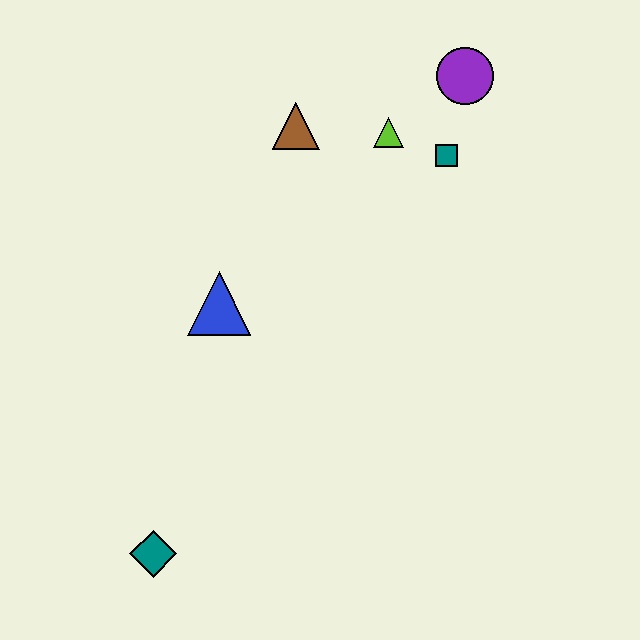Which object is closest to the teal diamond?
The blue triangle is closest to the teal diamond.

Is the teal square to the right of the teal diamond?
Yes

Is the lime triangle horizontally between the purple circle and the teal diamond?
Yes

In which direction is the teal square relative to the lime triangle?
The teal square is to the right of the lime triangle.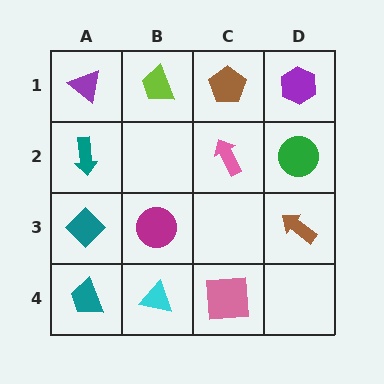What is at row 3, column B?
A magenta circle.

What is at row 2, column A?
A teal arrow.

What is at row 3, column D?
A brown arrow.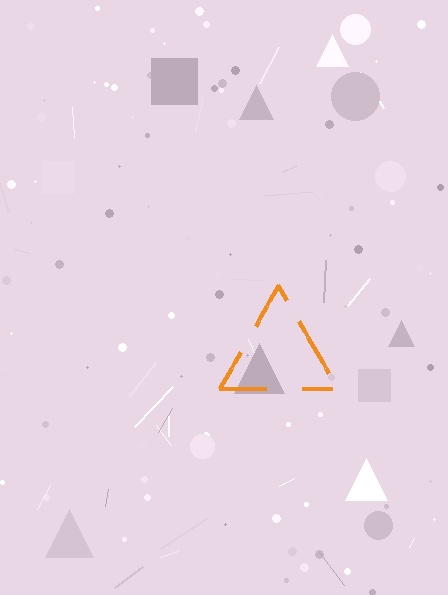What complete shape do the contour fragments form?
The contour fragments form a triangle.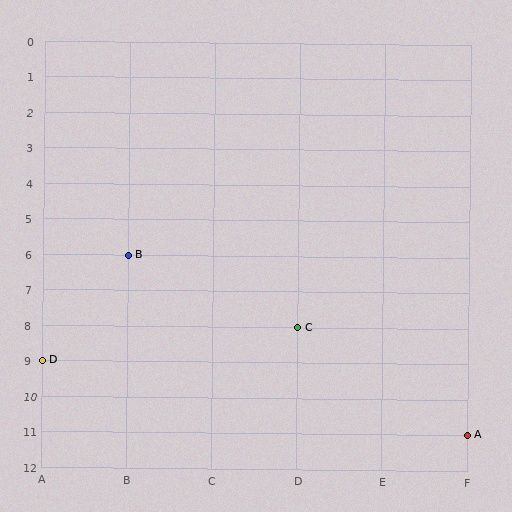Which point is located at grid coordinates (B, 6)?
Point B is at (B, 6).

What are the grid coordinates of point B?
Point B is at grid coordinates (B, 6).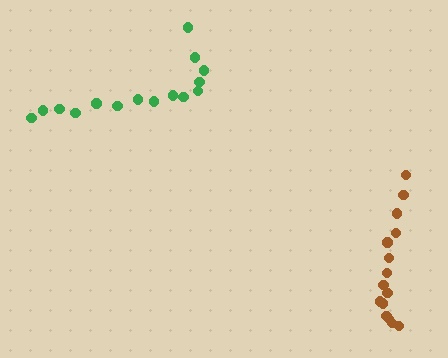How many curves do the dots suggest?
There are 2 distinct paths.